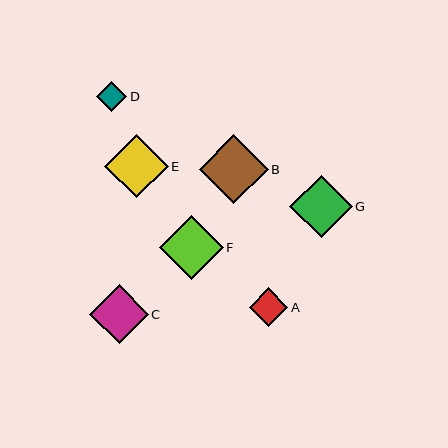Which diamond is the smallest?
Diamond D is the smallest with a size of approximately 30 pixels.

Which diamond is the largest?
Diamond B is the largest with a size of approximately 69 pixels.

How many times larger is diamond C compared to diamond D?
Diamond C is approximately 2.0 times the size of diamond D.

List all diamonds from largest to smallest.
From largest to smallest: B, F, E, G, C, A, D.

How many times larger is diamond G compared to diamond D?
Diamond G is approximately 2.1 times the size of diamond D.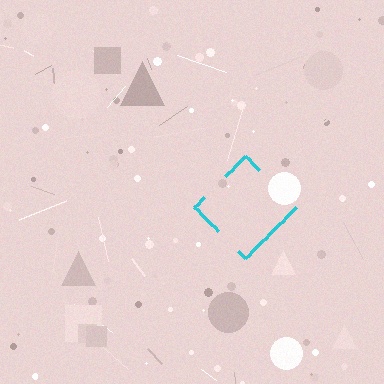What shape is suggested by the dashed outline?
The dashed outline suggests a diamond.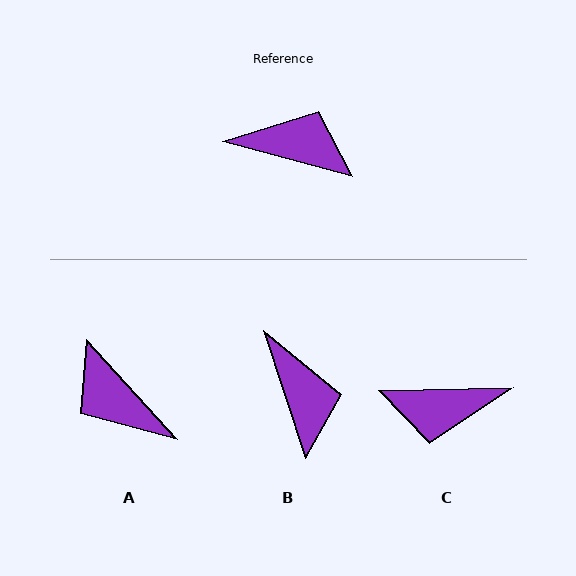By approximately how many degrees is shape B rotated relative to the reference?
Approximately 57 degrees clockwise.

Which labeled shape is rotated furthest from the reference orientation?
C, about 164 degrees away.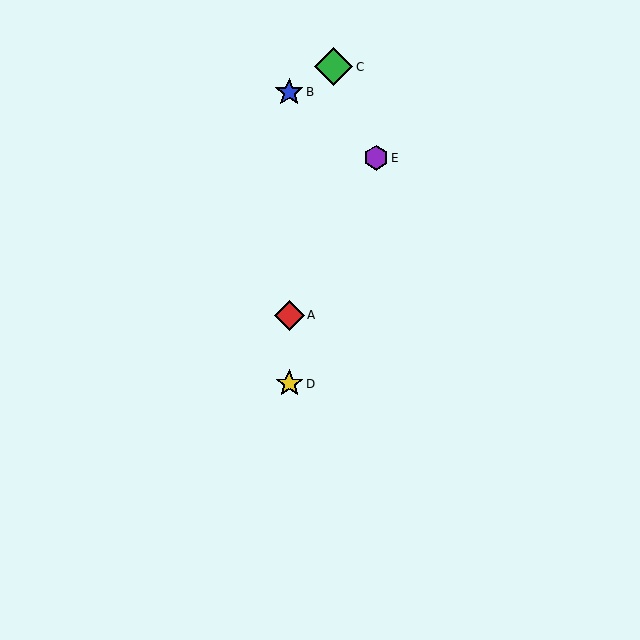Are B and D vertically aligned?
Yes, both are at x≈289.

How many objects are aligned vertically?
3 objects (A, B, D) are aligned vertically.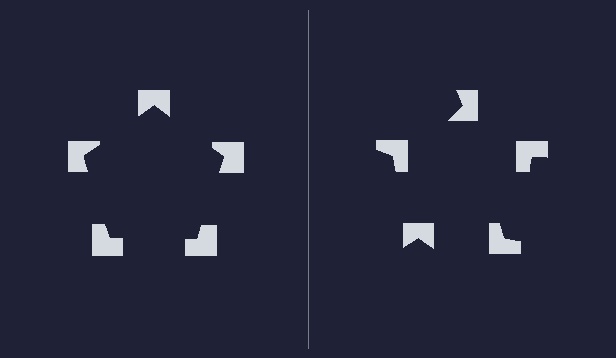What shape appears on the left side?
An illusory pentagon.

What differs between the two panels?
The notched squares are positioned identically on both sides; only the wedge orientations differ. On the left they align to a pentagon; on the right they are misaligned.